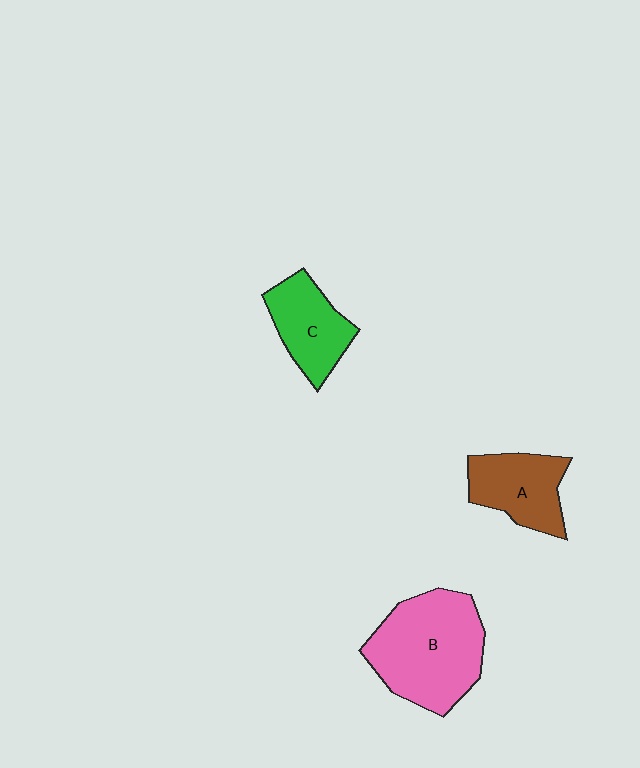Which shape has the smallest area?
Shape C (green).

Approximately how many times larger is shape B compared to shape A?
Approximately 1.7 times.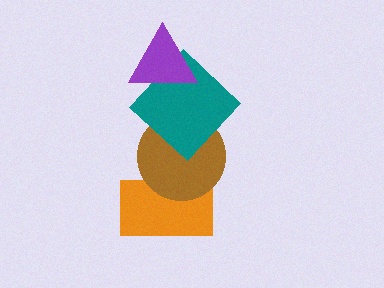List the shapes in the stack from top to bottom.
From top to bottom: the purple triangle, the teal diamond, the brown circle, the orange rectangle.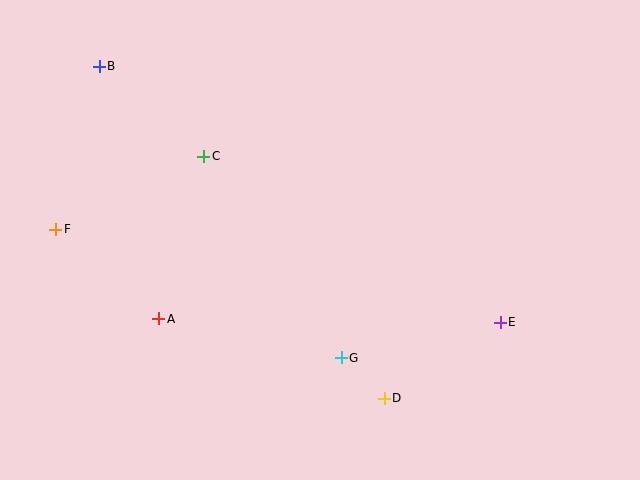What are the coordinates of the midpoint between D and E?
The midpoint between D and E is at (442, 360).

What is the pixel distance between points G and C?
The distance between G and C is 244 pixels.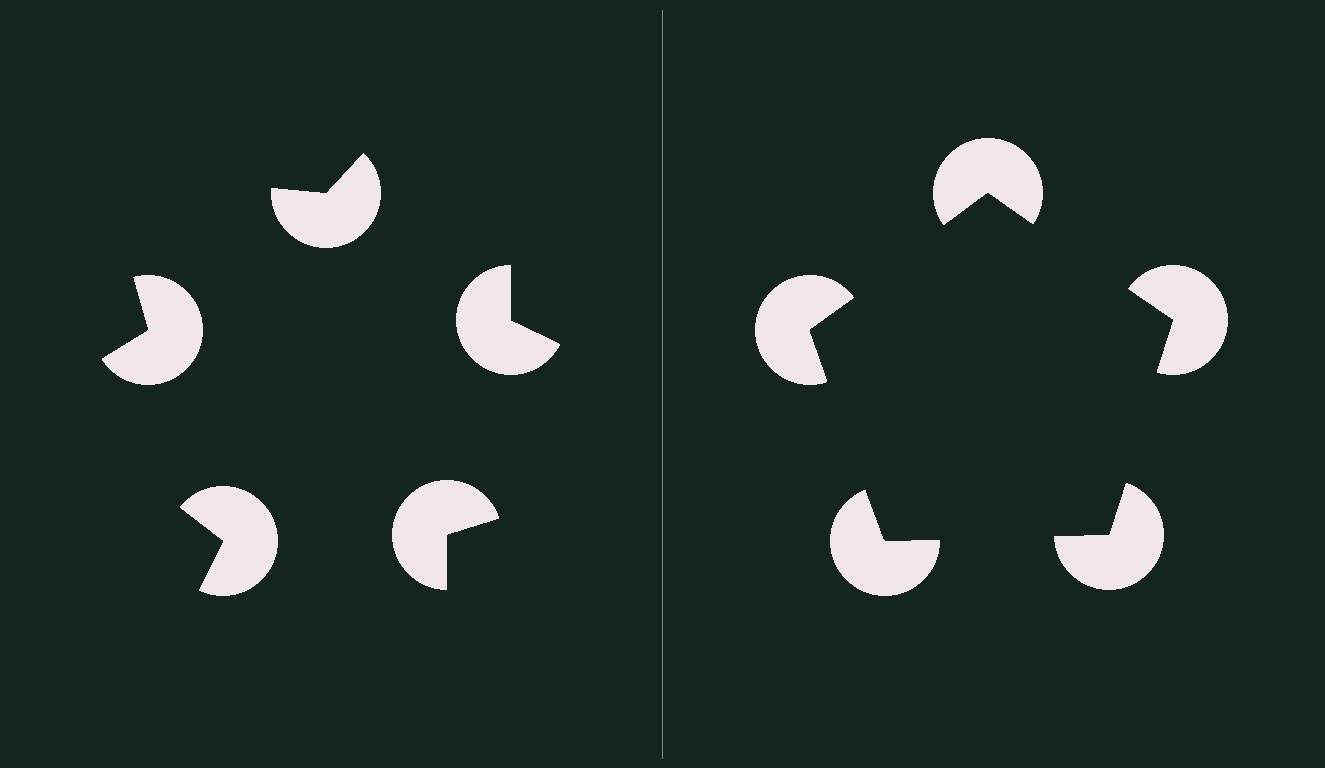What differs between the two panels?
The pac-man discs are positioned identically on both sides; only the wedge orientations differ. On the right they align to a pentagon; on the left they are misaligned.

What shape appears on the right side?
An illusory pentagon.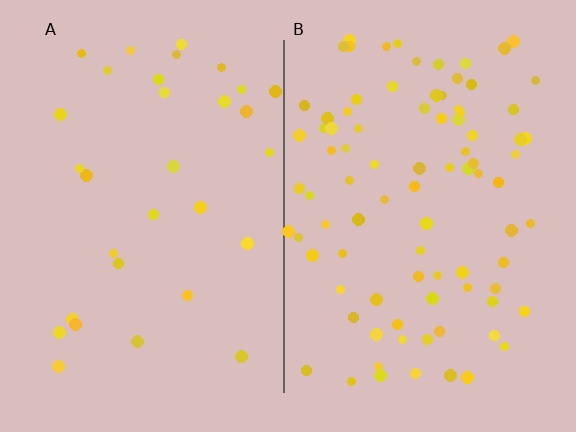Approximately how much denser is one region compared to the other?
Approximately 2.8× — region B over region A.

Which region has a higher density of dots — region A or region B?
B (the right).